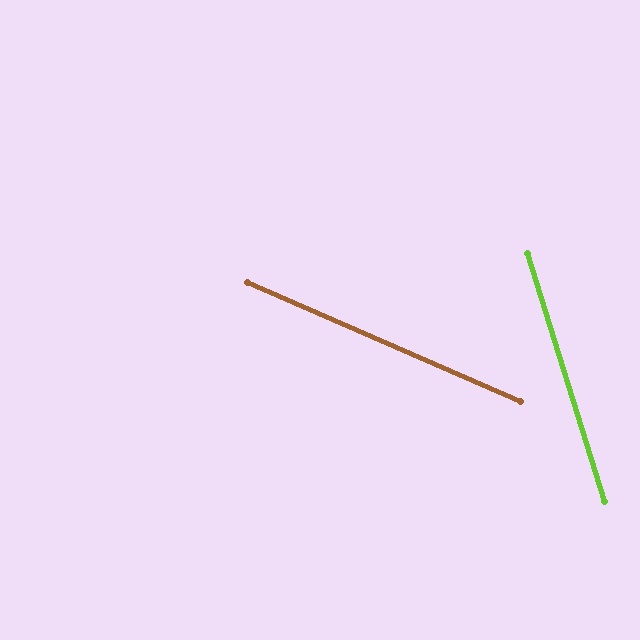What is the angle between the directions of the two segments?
Approximately 49 degrees.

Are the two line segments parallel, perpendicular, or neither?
Neither parallel nor perpendicular — they differ by about 49°.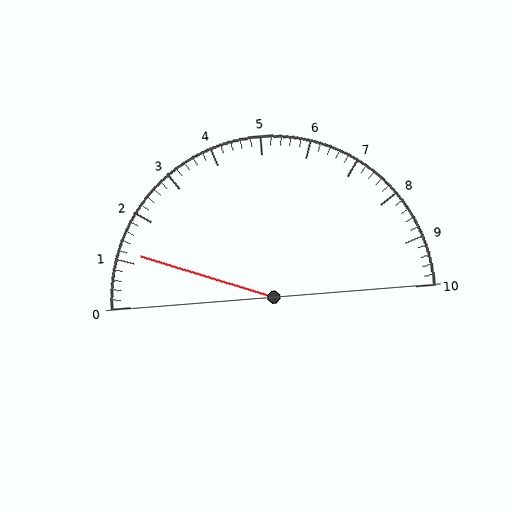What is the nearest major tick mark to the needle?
The nearest major tick mark is 1.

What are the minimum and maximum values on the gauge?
The gauge ranges from 0 to 10.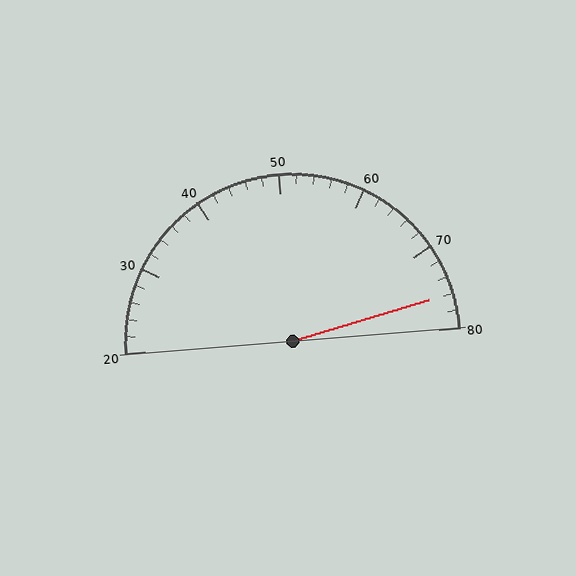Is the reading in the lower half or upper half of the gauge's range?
The reading is in the upper half of the range (20 to 80).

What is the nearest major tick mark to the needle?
The nearest major tick mark is 80.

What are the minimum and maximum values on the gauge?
The gauge ranges from 20 to 80.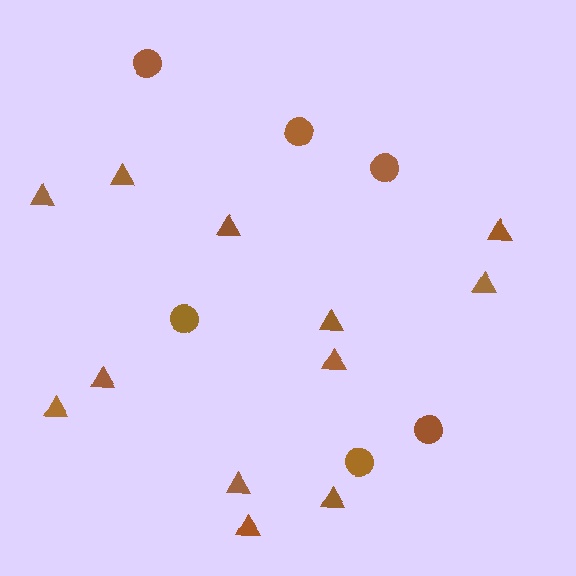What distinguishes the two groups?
There are 2 groups: one group of triangles (12) and one group of circles (6).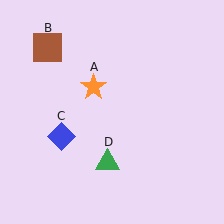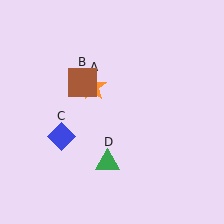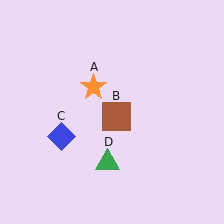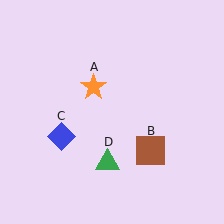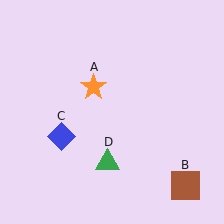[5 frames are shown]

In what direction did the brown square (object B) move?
The brown square (object B) moved down and to the right.